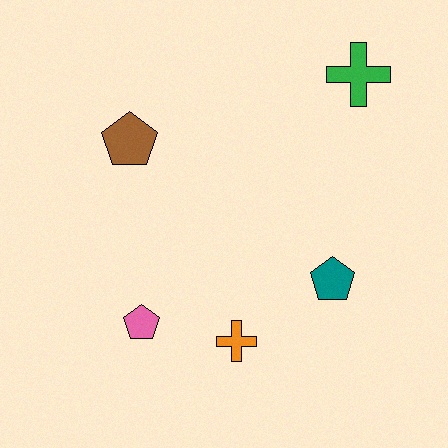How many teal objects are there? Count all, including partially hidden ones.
There is 1 teal object.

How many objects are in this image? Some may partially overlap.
There are 5 objects.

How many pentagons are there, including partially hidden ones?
There are 3 pentagons.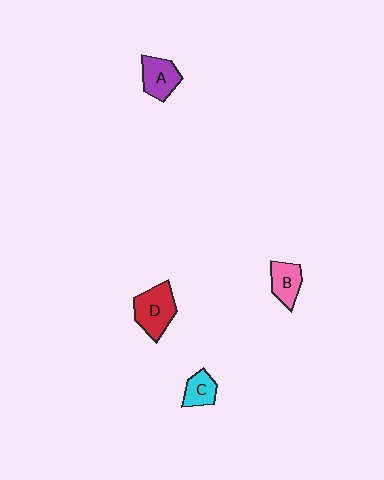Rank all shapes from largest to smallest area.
From largest to smallest: D (red), A (purple), B (pink), C (cyan).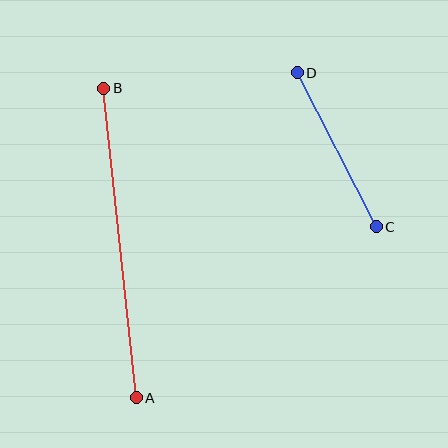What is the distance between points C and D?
The distance is approximately 173 pixels.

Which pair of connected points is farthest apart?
Points A and B are farthest apart.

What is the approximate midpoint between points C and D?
The midpoint is at approximately (337, 150) pixels.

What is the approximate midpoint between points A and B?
The midpoint is at approximately (120, 243) pixels.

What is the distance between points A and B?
The distance is approximately 311 pixels.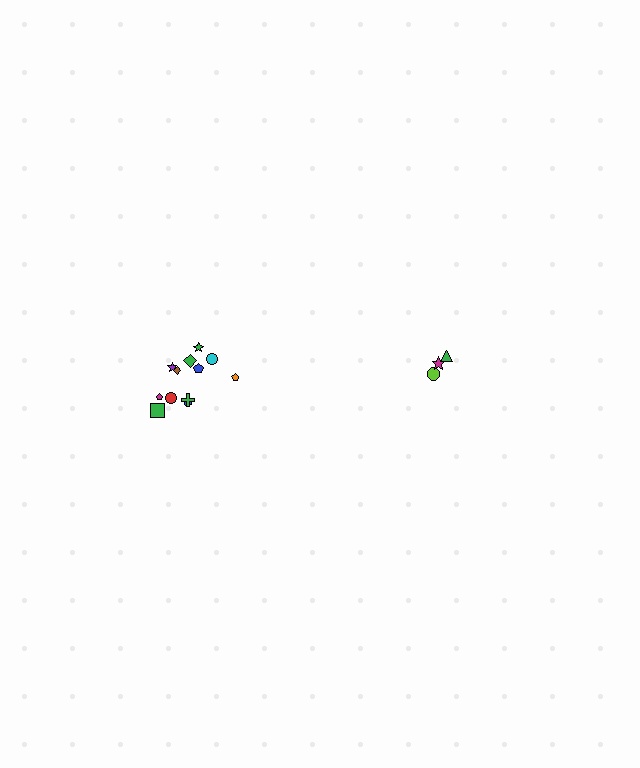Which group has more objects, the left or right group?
The left group.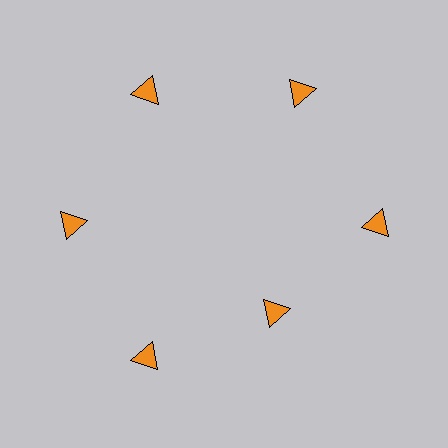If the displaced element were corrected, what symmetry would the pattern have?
It would have 6-fold rotational symmetry — the pattern would map onto itself every 60 degrees.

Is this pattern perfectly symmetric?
No. The 6 orange triangles are arranged in a ring, but one element near the 5 o'clock position is pulled inward toward the center, breaking the 6-fold rotational symmetry.